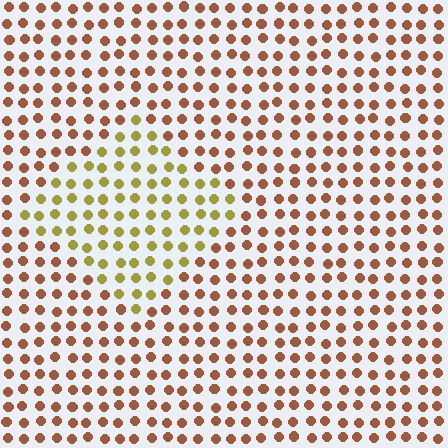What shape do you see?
I see a diamond.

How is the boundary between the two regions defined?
The boundary is defined purely by a slight shift in hue (about 42 degrees). Spacing, size, and orientation are identical on both sides.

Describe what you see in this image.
The image is filled with small brown elements in a uniform arrangement. A diamond-shaped region is visible where the elements are tinted to a slightly different hue, forming a subtle color boundary.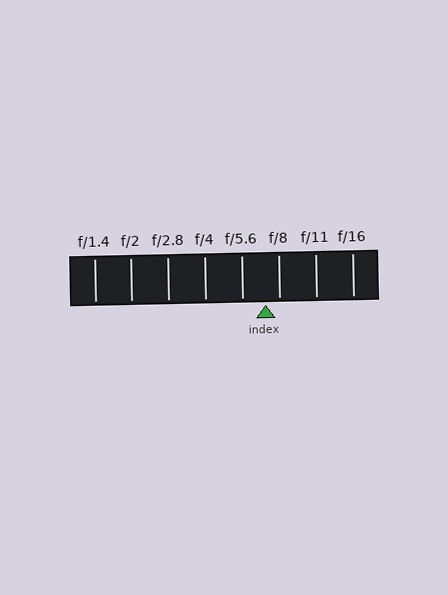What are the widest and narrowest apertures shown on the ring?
The widest aperture shown is f/1.4 and the narrowest is f/16.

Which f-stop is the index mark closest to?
The index mark is closest to f/8.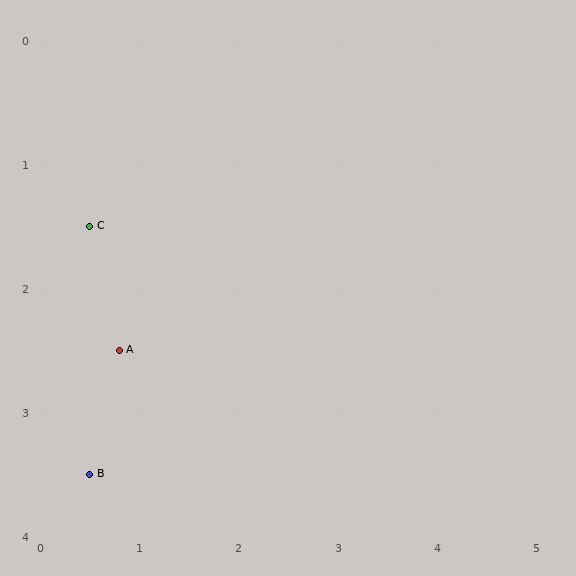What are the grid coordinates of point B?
Point B is at approximately (0.5, 3.5).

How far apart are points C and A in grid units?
Points C and A are about 1.0 grid units apart.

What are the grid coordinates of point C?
Point C is at approximately (0.5, 1.5).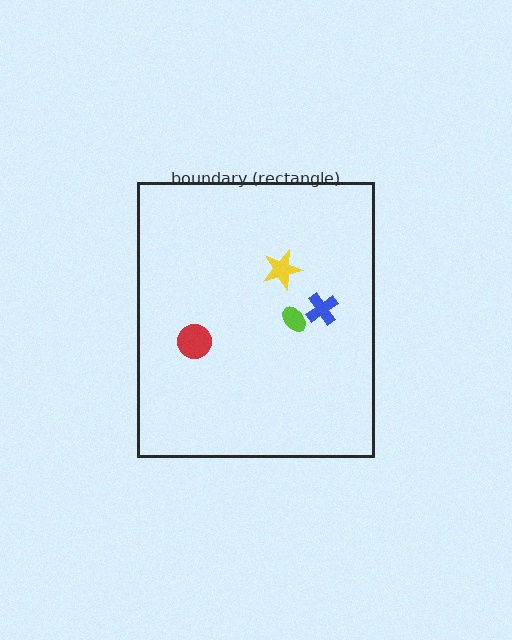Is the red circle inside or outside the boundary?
Inside.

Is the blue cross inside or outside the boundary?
Inside.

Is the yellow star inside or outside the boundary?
Inside.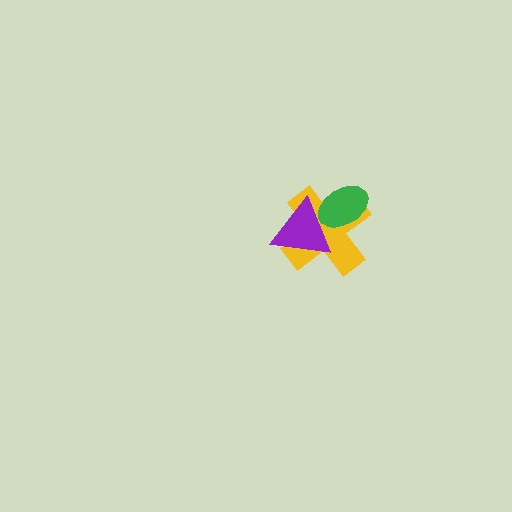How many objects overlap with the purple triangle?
2 objects overlap with the purple triangle.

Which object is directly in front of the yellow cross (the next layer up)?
The green ellipse is directly in front of the yellow cross.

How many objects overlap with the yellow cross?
2 objects overlap with the yellow cross.